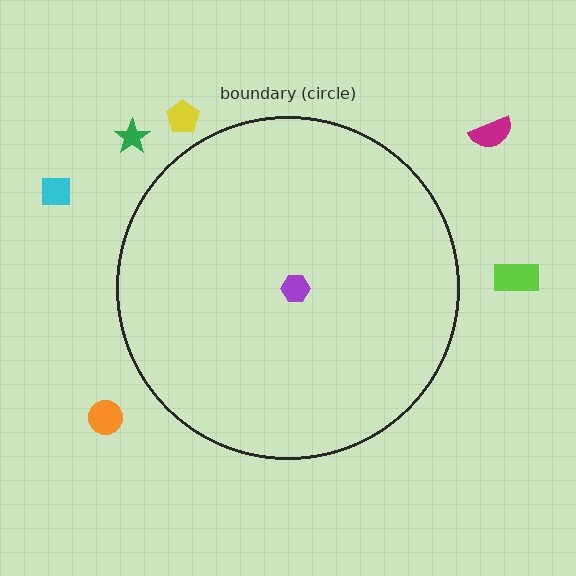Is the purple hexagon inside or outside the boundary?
Inside.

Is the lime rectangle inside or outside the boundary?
Outside.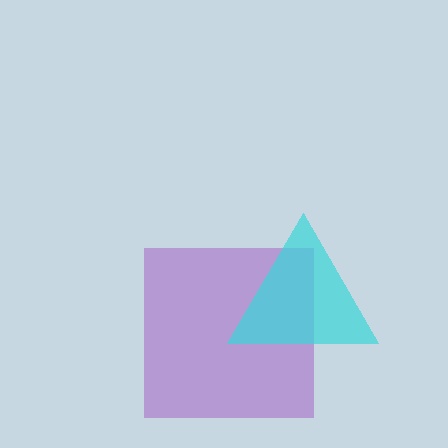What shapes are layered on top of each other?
The layered shapes are: a purple square, a cyan triangle.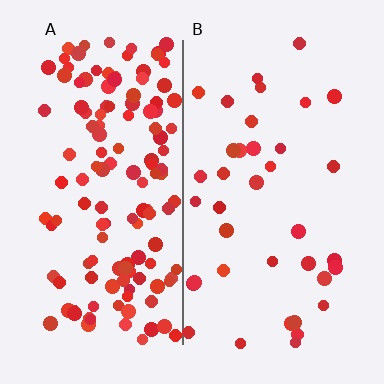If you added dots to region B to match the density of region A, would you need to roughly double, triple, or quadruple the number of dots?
Approximately quadruple.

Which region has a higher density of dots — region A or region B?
A (the left).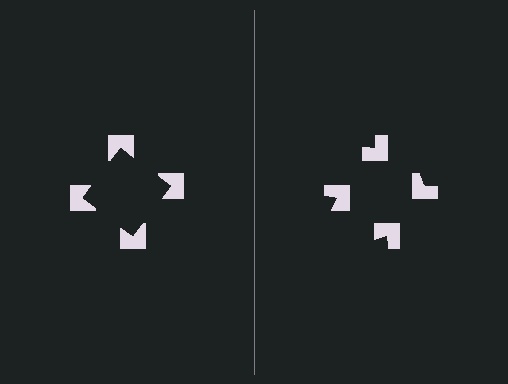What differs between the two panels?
The notched squares are positioned identically on both sides; only the wedge orientations differ. On the left they align to a square; on the right they are misaligned.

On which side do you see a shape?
An illusory square appears on the left side. On the right side the wedge cuts are rotated, so no coherent shape forms.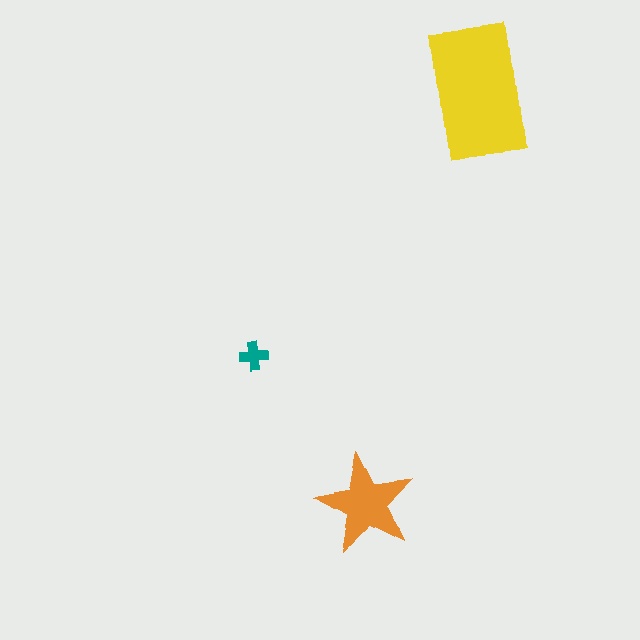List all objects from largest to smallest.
The yellow rectangle, the orange star, the teal cross.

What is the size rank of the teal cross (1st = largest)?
3rd.